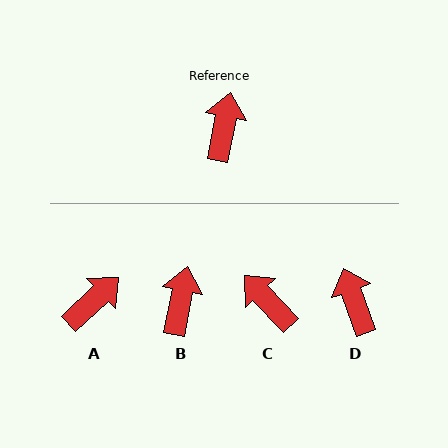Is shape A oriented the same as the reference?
No, it is off by about 36 degrees.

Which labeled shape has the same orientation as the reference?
B.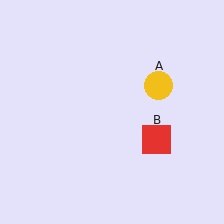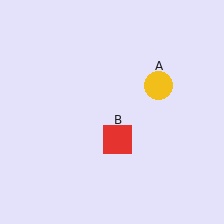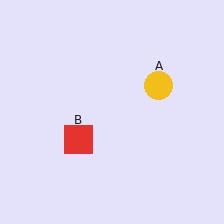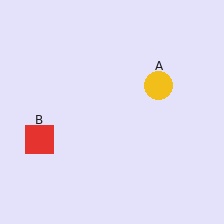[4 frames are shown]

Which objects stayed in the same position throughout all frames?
Yellow circle (object A) remained stationary.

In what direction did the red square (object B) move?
The red square (object B) moved left.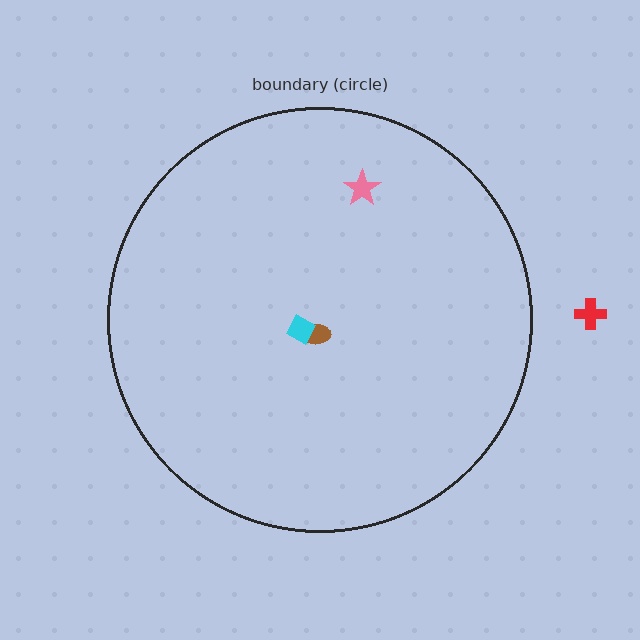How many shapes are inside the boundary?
3 inside, 1 outside.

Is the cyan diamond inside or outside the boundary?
Inside.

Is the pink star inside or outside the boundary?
Inside.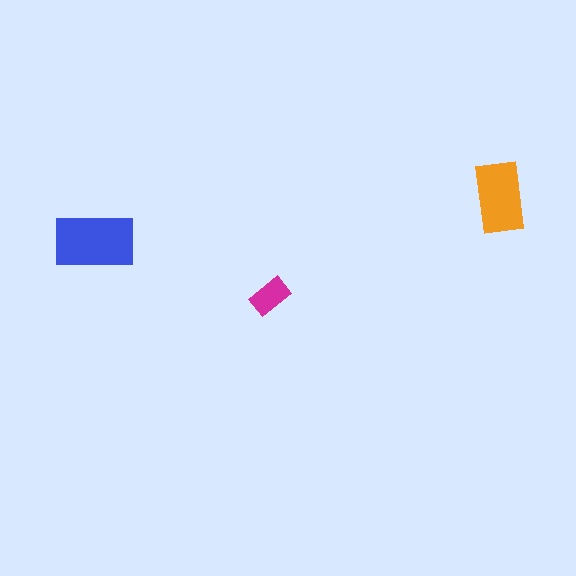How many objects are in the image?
There are 3 objects in the image.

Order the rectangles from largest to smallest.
the blue one, the orange one, the magenta one.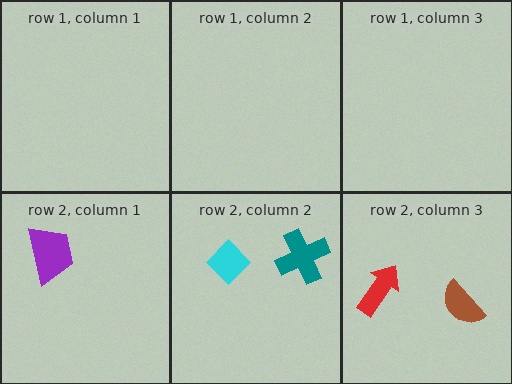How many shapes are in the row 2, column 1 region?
1.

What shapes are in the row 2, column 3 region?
The brown semicircle, the red arrow.